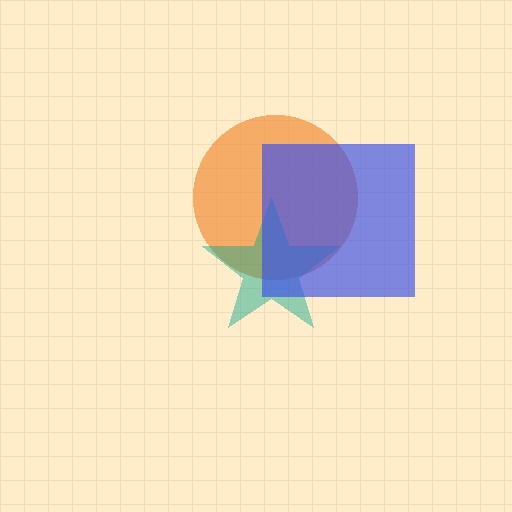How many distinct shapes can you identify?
There are 3 distinct shapes: an orange circle, a teal star, a blue square.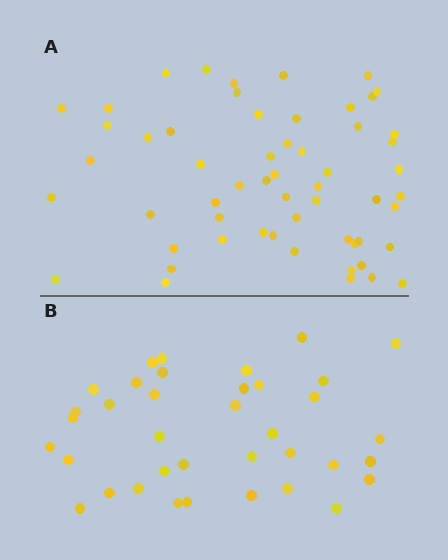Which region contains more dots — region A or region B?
Region A (the top region) has more dots.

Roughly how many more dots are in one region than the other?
Region A has approximately 20 more dots than region B.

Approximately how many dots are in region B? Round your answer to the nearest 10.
About 40 dots. (The exact count is 37, which rounds to 40.)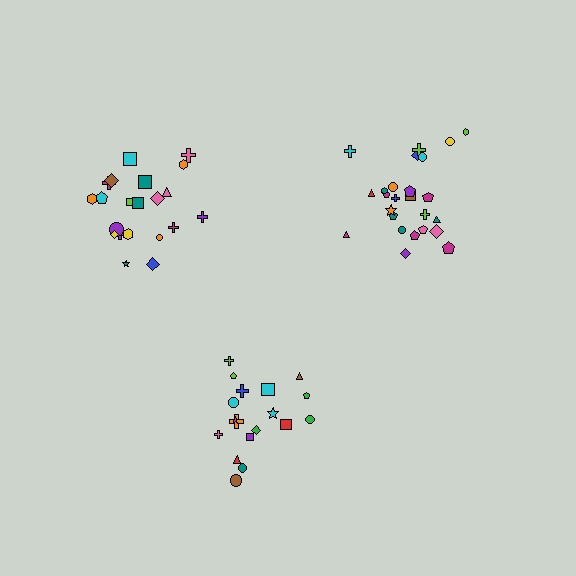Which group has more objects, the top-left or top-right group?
The top-right group.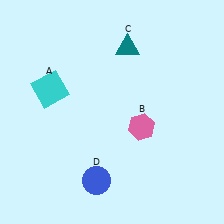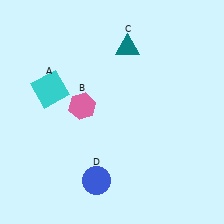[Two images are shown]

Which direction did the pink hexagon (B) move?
The pink hexagon (B) moved left.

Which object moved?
The pink hexagon (B) moved left.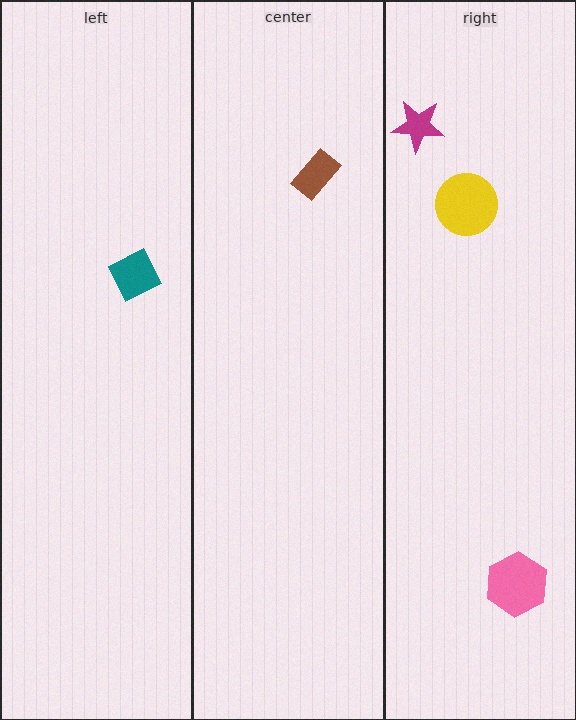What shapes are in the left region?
The teal square.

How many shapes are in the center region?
1.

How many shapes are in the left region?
1.